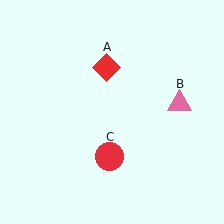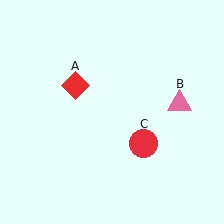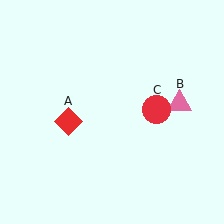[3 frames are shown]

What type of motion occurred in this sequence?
The red diamond (object A), red circle (object C) rotated counterclockwise around the center of the scene.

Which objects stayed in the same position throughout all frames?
Pink triangle (object B) remained stationary.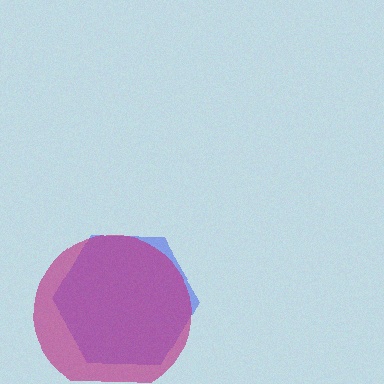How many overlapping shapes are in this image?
There are 2 overlapping shapes in the image.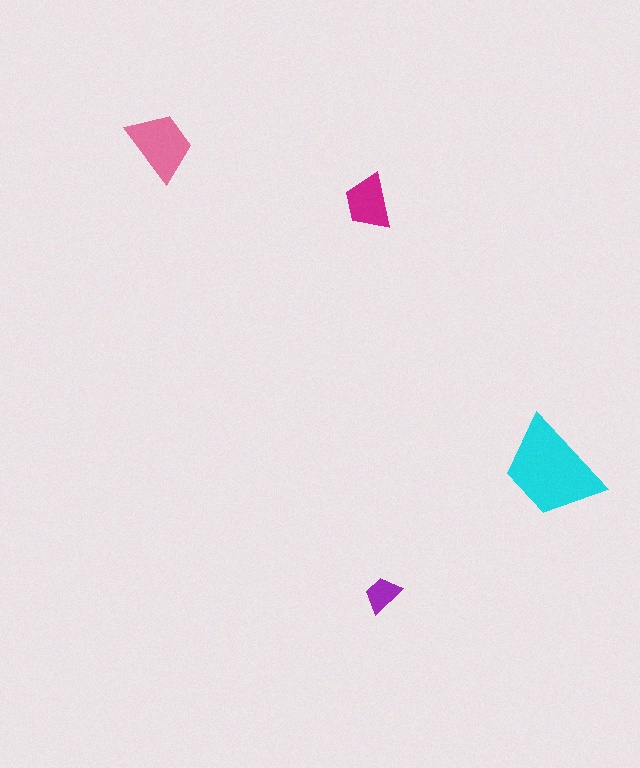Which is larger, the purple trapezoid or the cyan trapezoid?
The cyan one.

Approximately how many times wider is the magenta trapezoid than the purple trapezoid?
About 1.5 times wider.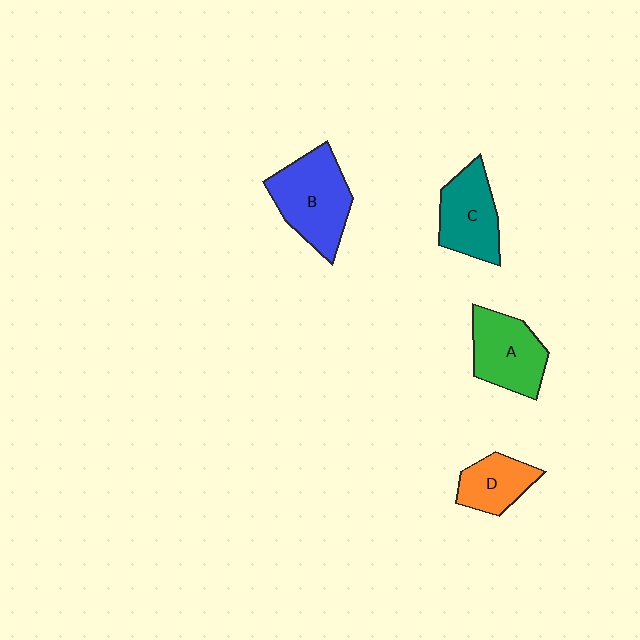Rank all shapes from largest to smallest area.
From largest to smallest: B (blue), A (green), C (teal), D (orange).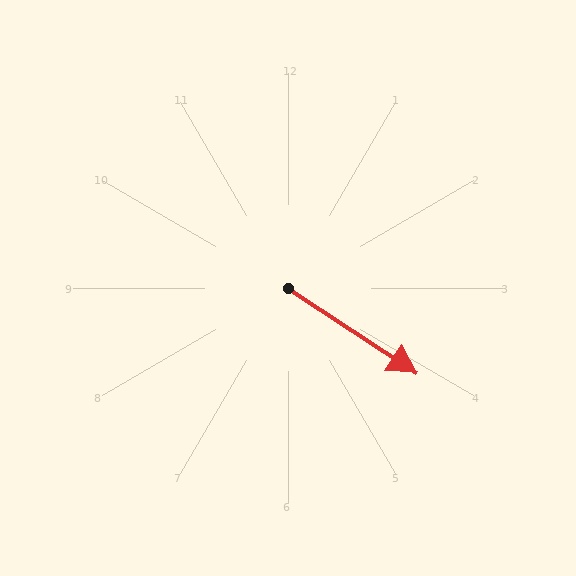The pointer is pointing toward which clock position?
Roughly 4 o'clock.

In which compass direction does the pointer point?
Southeast.